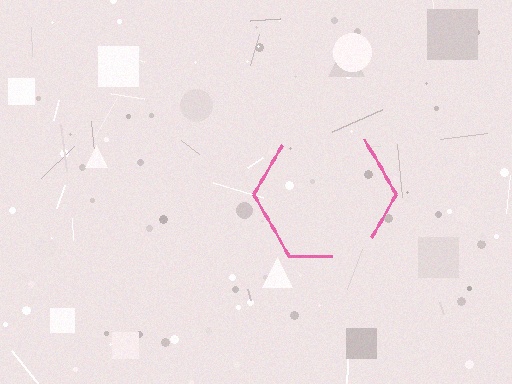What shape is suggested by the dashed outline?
The dashed outline suggests a hexagon.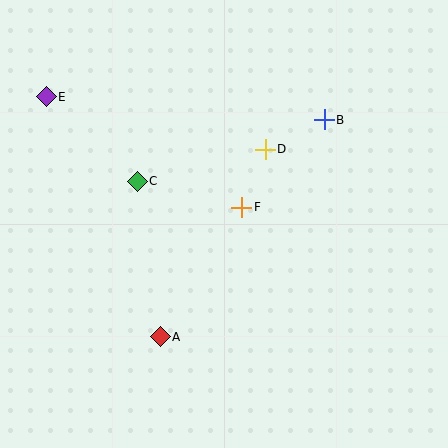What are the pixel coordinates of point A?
Point A is at (160, 337).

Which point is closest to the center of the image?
Point F at (242, 207) is closest to the center.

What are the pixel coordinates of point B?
Point B is at (324, 120).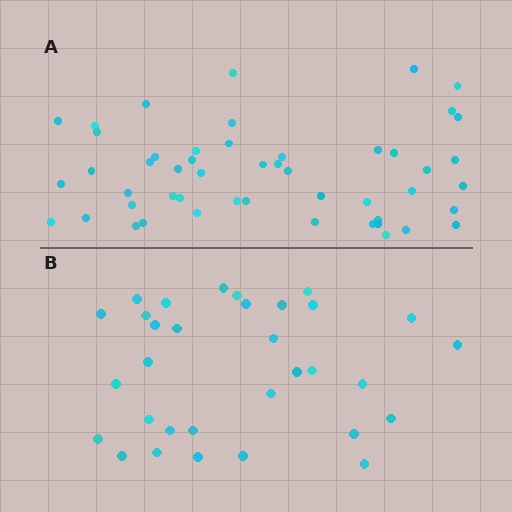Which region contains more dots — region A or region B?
Region A (the top region) has more dots.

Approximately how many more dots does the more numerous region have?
Region A has approximately 20 more dots than region B.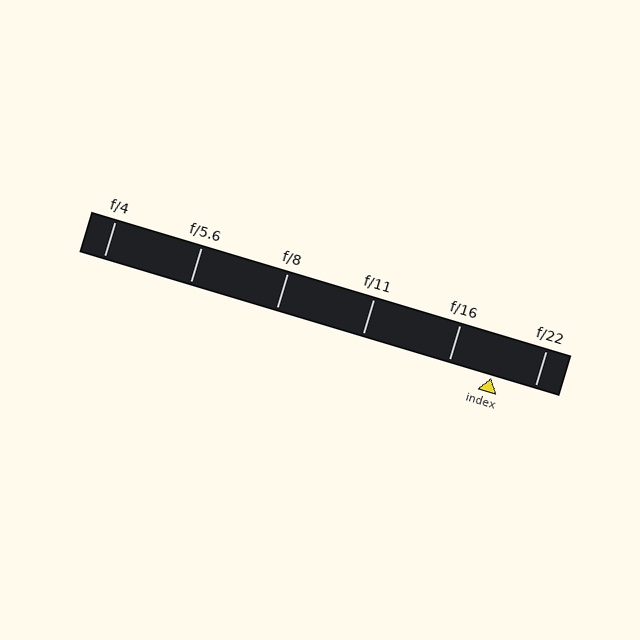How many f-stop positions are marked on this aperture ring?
There are 6 f-stop positions marked.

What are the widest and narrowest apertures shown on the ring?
The widest aperture shown is f/4 and the narrowest is f/22.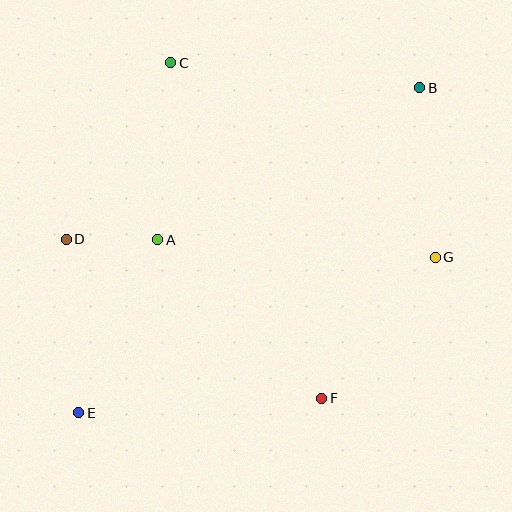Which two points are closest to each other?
Points A and D are closest to each other.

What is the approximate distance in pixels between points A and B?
The distance between A and B is approximately 303 pixels.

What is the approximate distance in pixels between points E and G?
The distance between E and G is approximately 389 pixels.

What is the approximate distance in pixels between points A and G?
The distance between A and G is approximately 278 pixels.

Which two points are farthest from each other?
Points B and E are farthest from each other.